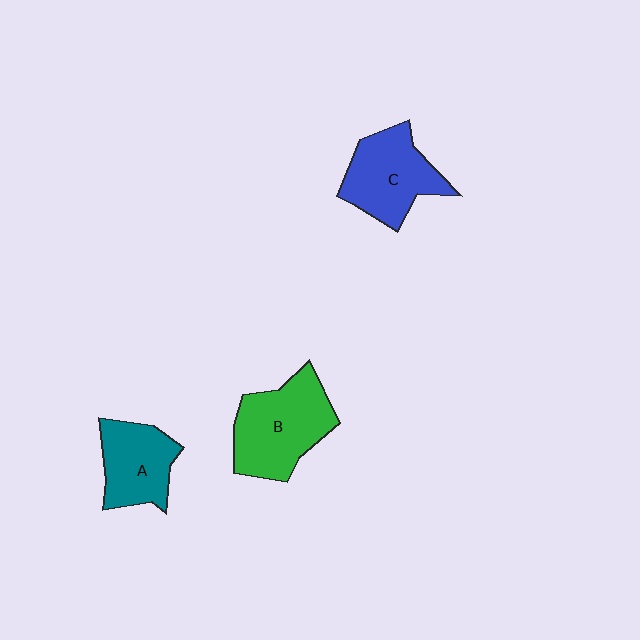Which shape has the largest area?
Shape B (green).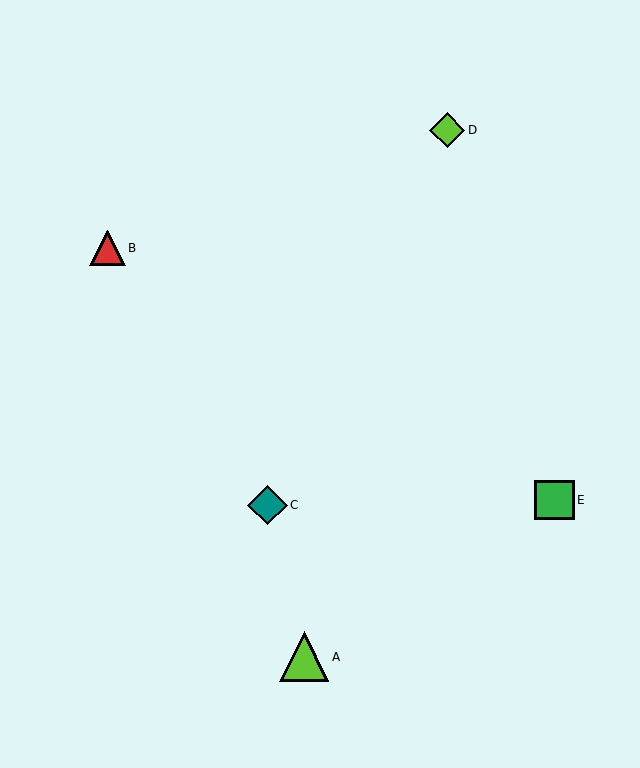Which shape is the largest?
The lime triangle (labeled A) is the largest.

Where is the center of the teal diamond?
The center of the teal diamond is at (268, 505).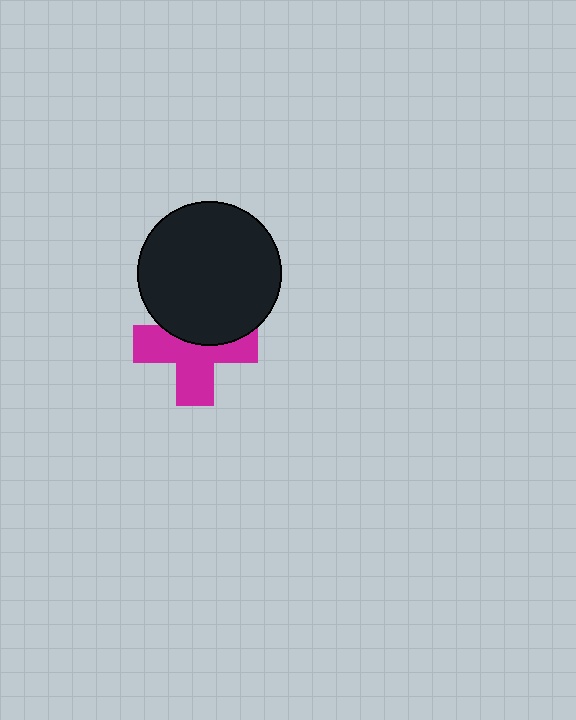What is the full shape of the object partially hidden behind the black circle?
The partially hidden object is a magenta cross.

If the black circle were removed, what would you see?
You would see the complete magenta cross.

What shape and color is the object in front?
The object in front is a black circle.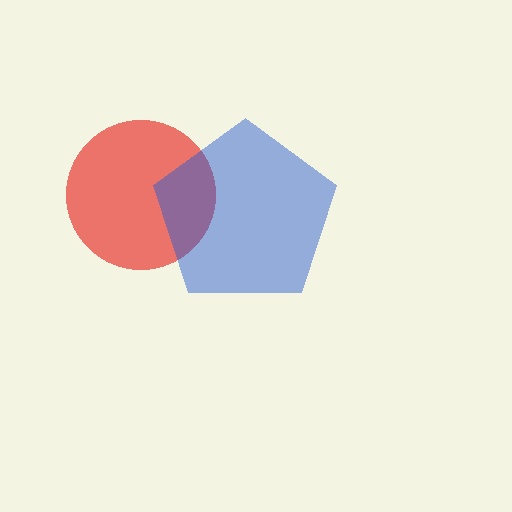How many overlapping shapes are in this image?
There are 2 overlapping shapes in the image.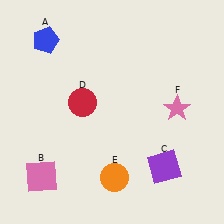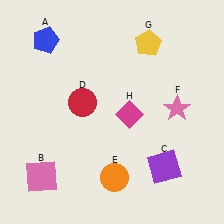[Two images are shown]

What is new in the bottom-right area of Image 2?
A magenta diamond (H) was added in the bottom-right area of Image 2.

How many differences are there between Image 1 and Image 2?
There are 2 differences between the two images.